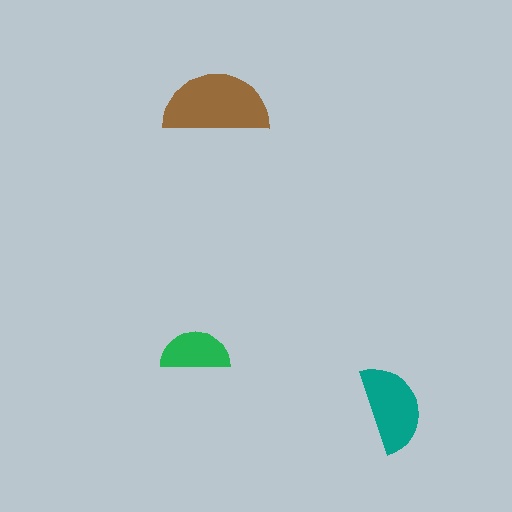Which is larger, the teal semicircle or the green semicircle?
The teal one.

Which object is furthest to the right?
The teal semicircle is rightmost.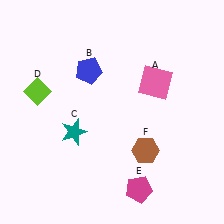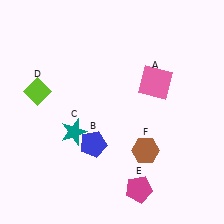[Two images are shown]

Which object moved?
The blue pentagon (B) moved down.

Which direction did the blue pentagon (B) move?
The blue pentagon (B) moved down.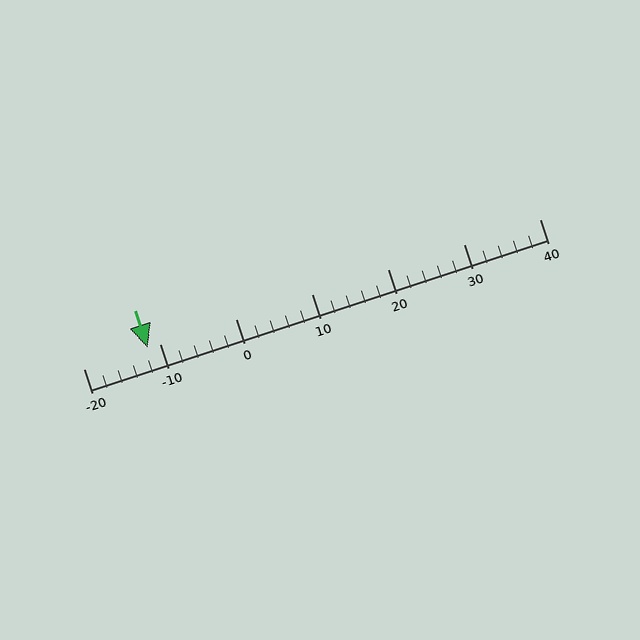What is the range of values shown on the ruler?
The ruler shows values from -20 to 40.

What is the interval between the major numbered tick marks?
The major tick marks are spaced 10 units apart.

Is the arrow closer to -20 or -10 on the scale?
The arrow is closer to -10.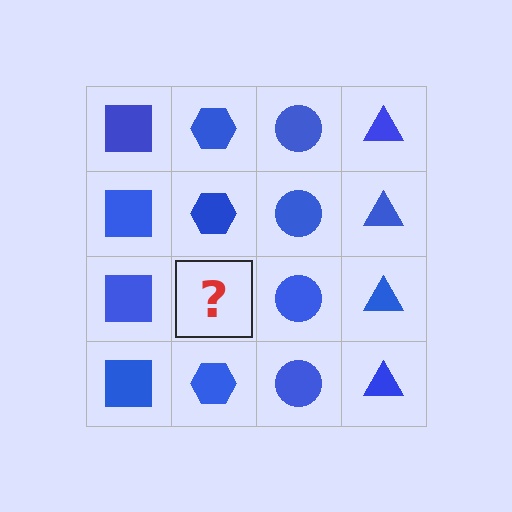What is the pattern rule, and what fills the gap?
The rule is that each column has a consistent shape. The gap should be filled with a blue hexagon.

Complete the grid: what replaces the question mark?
The question mark should be replaced with a blue hexagon.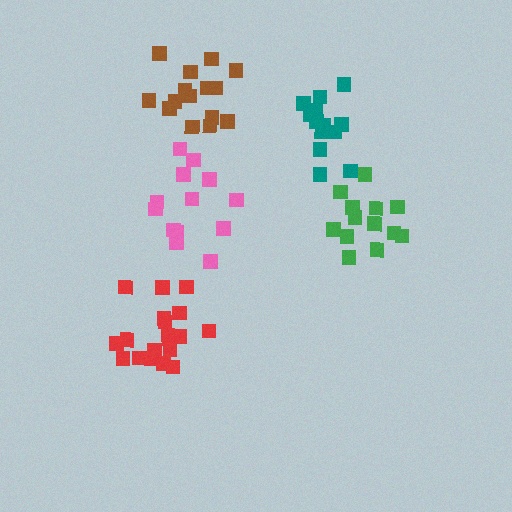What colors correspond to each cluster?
The clusters are colored: green, red, teal, brown, pink.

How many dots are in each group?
Group 1: 13 dots, Group 2: 19 dots, Group 3: 14 dots, Group 4: 15 dots, Group 5: 13 dots (74 total).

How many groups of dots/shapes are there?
There are 5 groups.